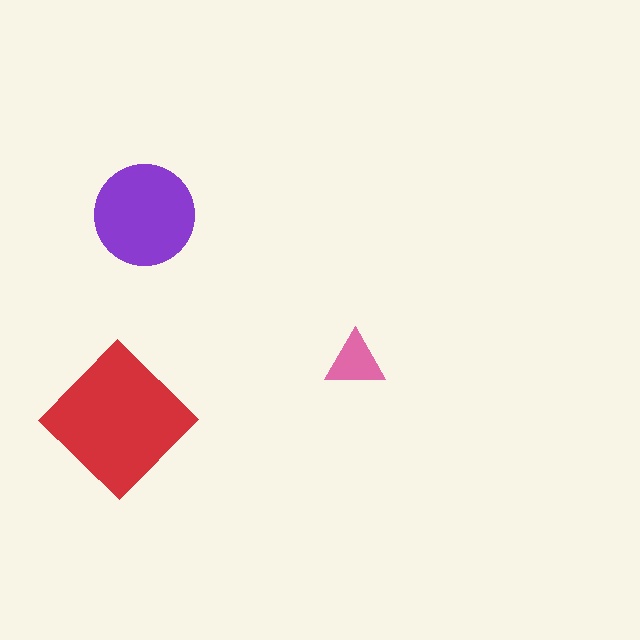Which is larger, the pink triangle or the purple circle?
The purple circle.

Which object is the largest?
The red diamond.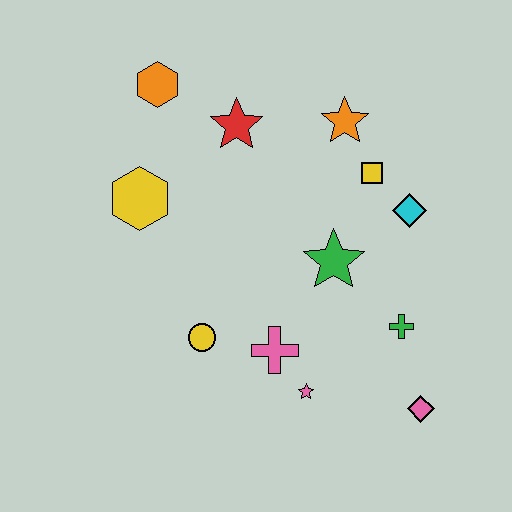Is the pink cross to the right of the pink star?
No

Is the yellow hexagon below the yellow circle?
No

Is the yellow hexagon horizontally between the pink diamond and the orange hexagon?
No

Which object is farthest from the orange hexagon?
The pink diamond is farthest from the orange hexagon.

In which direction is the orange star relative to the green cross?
The orange star is above the green cross.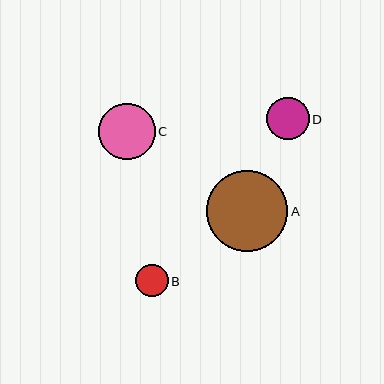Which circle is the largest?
Circle A is the largest with a size of approximately 81 pixels.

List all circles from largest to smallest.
From largest to smallest: A, C, D, B.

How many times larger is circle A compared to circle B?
Circle A is approximately 2.5 times the size of circle B.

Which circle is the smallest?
Circle B is the smallest with a size of approximately 33 pixels.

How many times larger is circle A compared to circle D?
Circle A is approximately 1.9 times the size of circle D.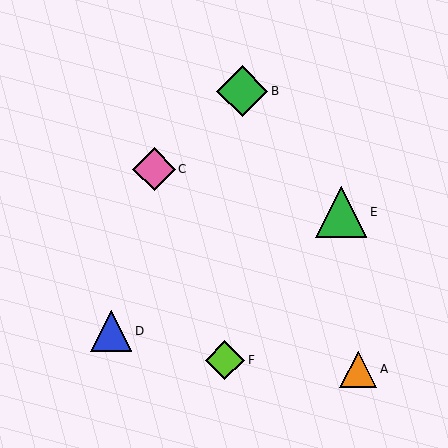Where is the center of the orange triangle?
The center of the orange triangle is at (358, 369).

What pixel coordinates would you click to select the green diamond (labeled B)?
Click at (242, 91) to select the green diamond B.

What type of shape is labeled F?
Shape F is a lime diamond.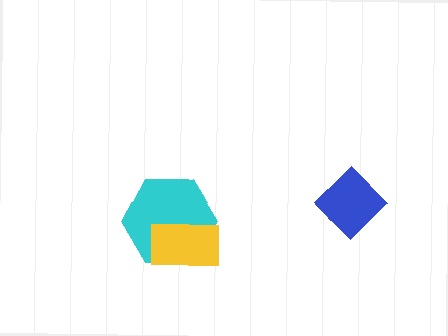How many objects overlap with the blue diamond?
0 objects overlap with the blue diamond.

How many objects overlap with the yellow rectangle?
1 object overlaps with the yellow rectangle.